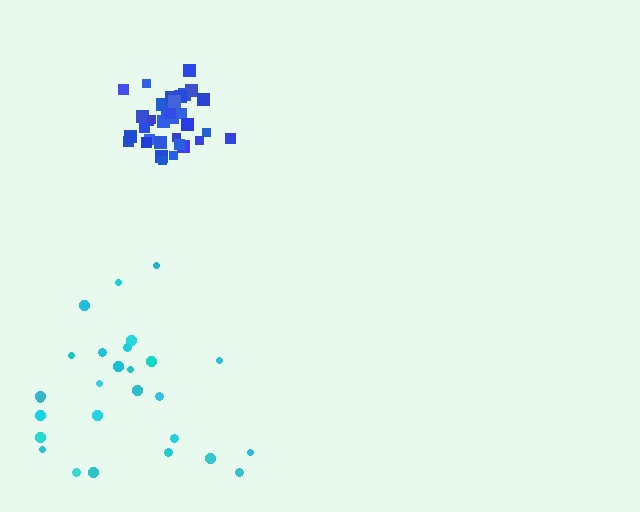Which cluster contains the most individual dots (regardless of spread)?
Blue (35).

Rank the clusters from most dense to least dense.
blue, cyan.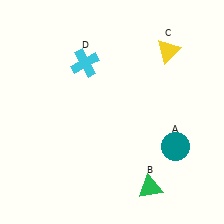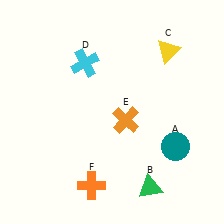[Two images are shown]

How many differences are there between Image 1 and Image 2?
There are 2 differences between the two images.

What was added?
An orange cross (E), an orange cross (F) were added in Image 2.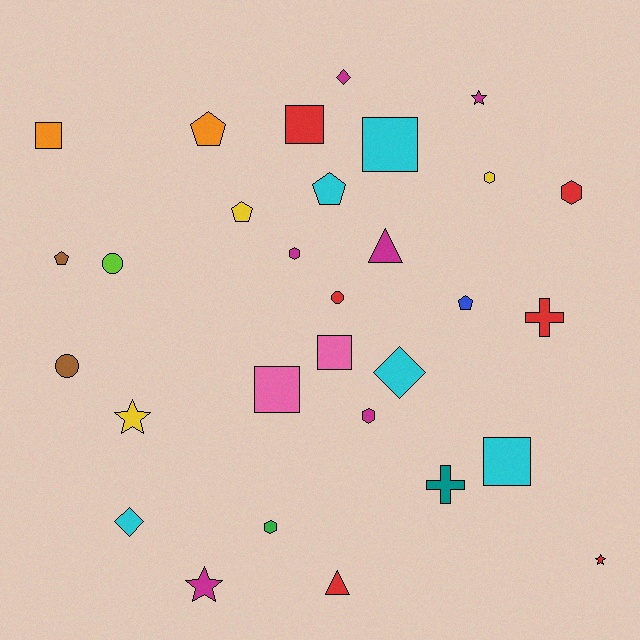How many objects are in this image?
There are 30 objects.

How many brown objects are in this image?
There are 2 brown objects.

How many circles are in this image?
There are 3 circles.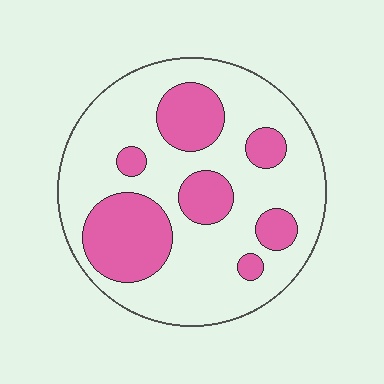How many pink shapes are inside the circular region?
7.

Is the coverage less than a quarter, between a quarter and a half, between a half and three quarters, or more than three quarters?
Between a quarter and a half.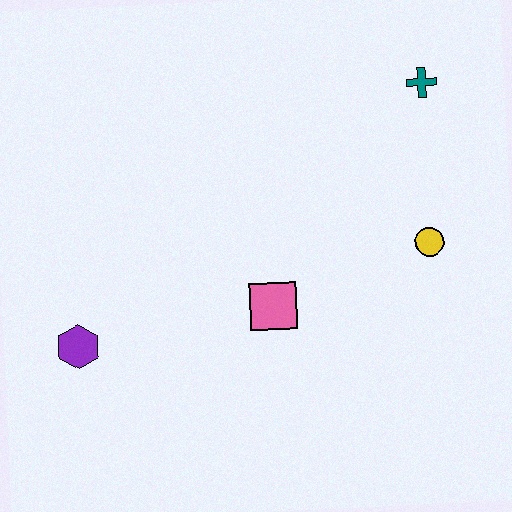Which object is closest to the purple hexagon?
The pink square is closest to the purple hexagon.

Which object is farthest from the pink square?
The teal cross is farthest from the pink square.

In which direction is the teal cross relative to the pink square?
The teal cross is above the pink square.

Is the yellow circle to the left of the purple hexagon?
No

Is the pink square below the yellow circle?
Yes